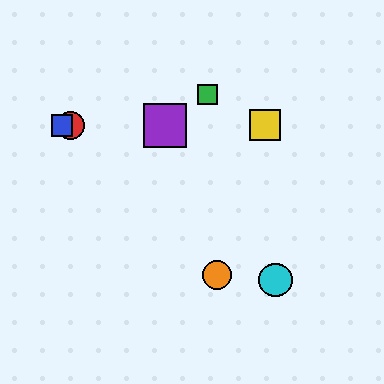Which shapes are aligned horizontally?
The red circle, the blue square, the yellow square, the purple square are aligned horizontally.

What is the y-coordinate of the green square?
The green square is at y≈95.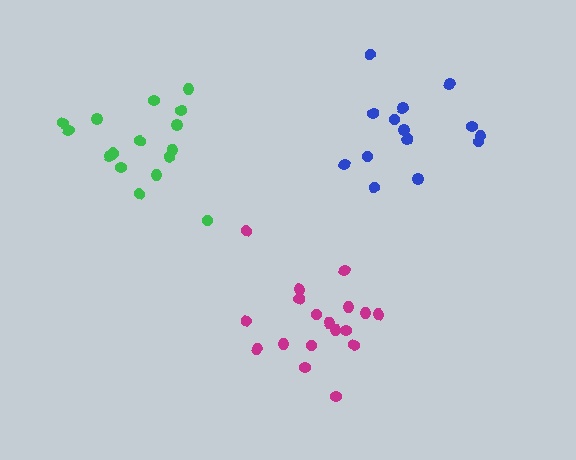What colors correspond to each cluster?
The clusters are colored: green, magenta, blue.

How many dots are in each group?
Group 1: 16 dots, Group 2: 18 dots, Group 3: 14 dots (48 total).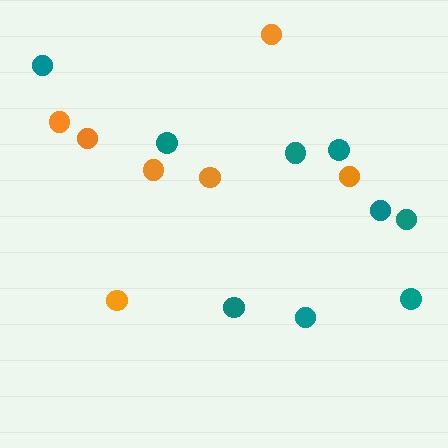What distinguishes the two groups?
There are 2 groups: one group of teal circles (9) and one group of orange circles (7).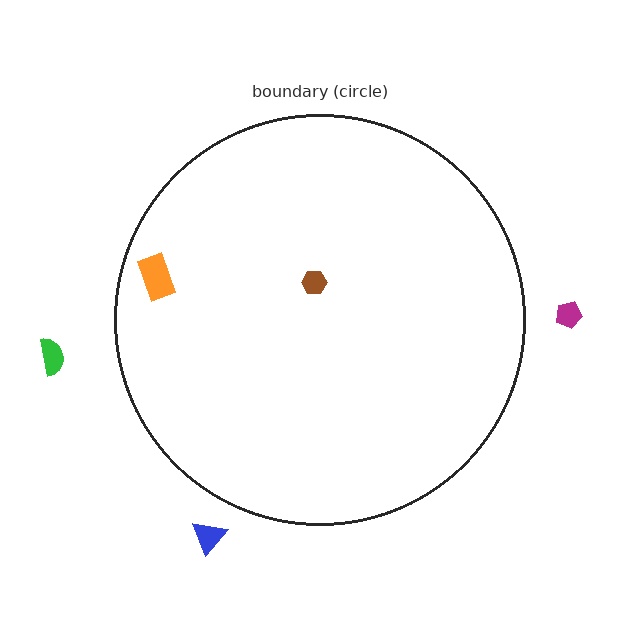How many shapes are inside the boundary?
2 inside, 3 outside.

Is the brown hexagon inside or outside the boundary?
Inside.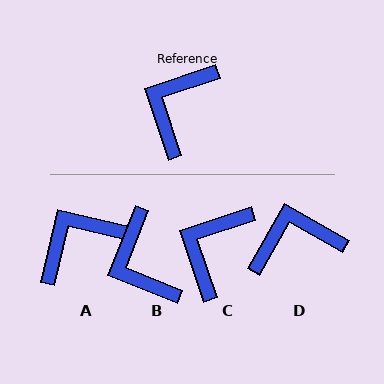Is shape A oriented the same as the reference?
No, it is off by about 32 degrees.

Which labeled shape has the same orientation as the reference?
C.